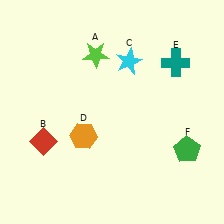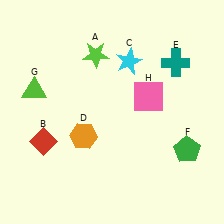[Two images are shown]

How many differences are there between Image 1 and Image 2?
There are 2 differences between the two images.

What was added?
A lime triangle (G), a pink square (H) were added in Image 2.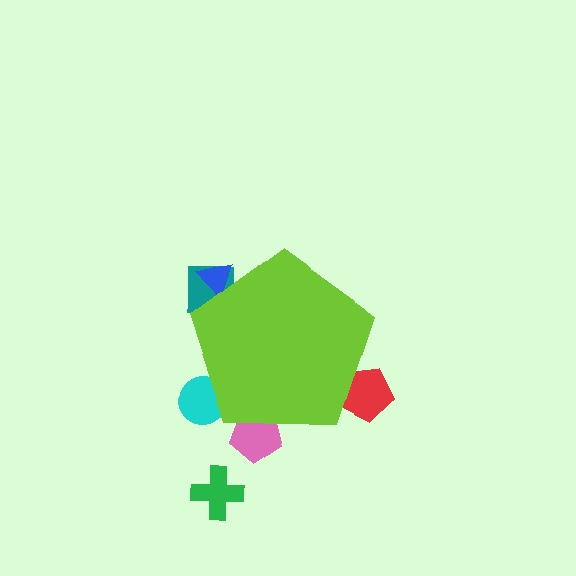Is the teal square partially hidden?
Yes, the teal square is partially hidden behind the lime pentagon.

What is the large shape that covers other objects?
A lime pentagon.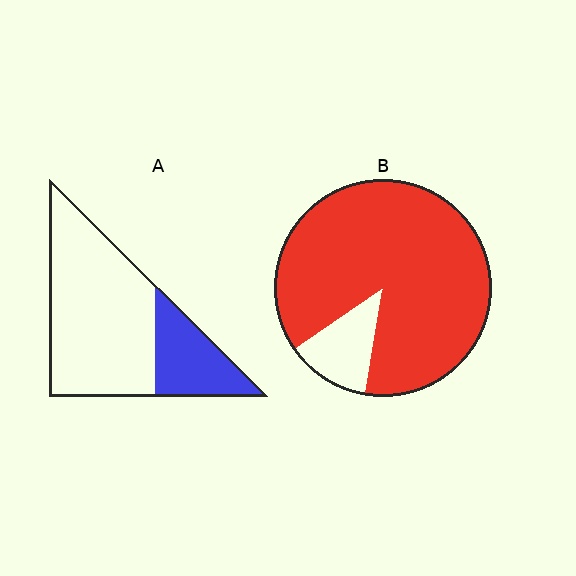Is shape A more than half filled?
No.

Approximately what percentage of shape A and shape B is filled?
A is approximately 25% and B is approximately 85%.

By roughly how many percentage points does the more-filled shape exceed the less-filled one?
By roughly 60 percentage points (B over A).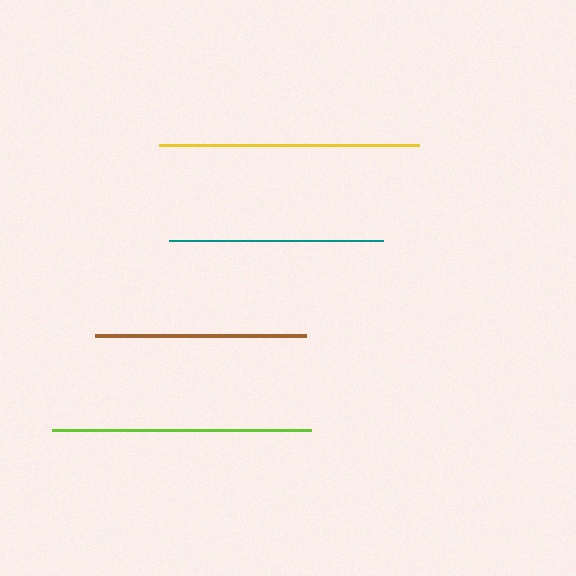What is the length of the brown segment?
The brown segment is approximately 212 pixels long.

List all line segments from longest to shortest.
From longest to shortest: lime, yellow, teal, brown.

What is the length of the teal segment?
The teal segment is approximately 213 pixels long.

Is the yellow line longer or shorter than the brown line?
The yellow line is longer than the brown line.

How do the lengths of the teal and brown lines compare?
The teal and brown lines are approximately the same length.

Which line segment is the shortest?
The brown line is the shortest at approximately 212 pixels.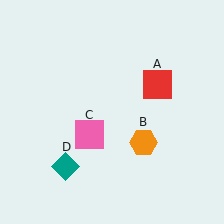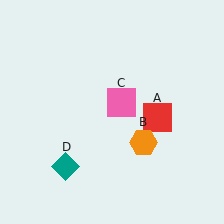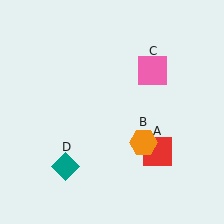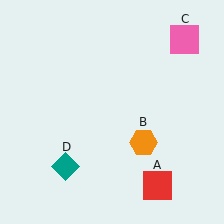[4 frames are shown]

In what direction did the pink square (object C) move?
The pink square (object C) moved up and to the right.